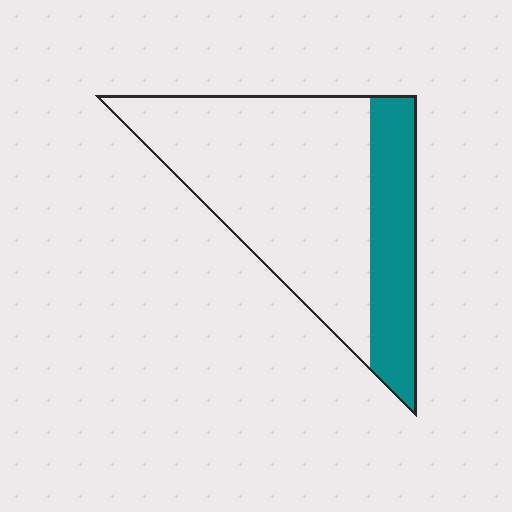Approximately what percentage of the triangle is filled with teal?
Approximately 25%.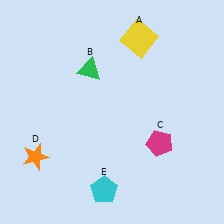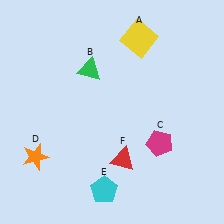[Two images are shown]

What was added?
A red triangle (F) was added in Image 2.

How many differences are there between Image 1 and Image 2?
There is 1 difference between the two images.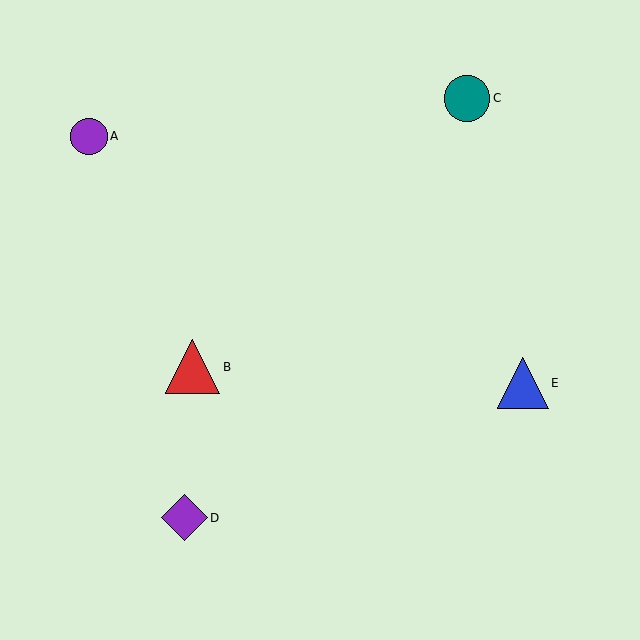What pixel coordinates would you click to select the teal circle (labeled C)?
Click at (467, 98) to select the teal circle C.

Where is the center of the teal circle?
The center of the teal circle is at (467, 98).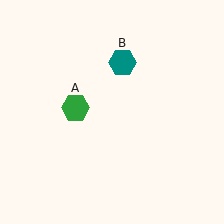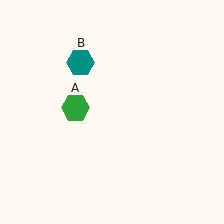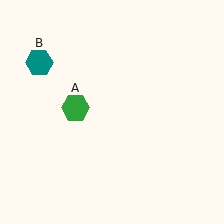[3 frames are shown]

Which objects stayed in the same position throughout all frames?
Green hexagon (object A) remained stationary.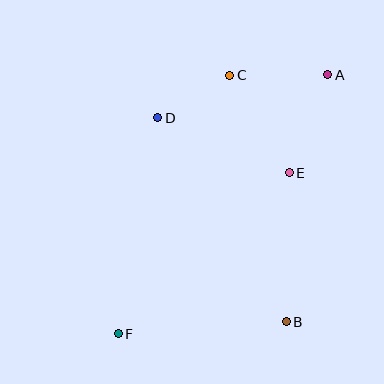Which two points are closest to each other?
Points C and D are closest to each other.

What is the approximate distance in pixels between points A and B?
The distance between A and B is approximately 251 pixels.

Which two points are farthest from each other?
Points A and F are farthest from each other.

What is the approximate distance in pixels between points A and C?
The distance between A and C is approximately 98 pixels.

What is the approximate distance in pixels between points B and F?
The distance between B and F is approximately 168 pixels.